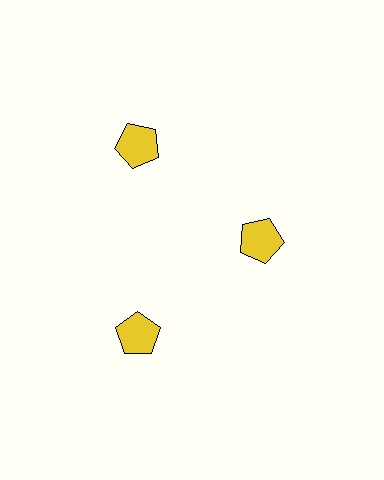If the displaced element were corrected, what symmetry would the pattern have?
It would have 3-fold rotational symmetry — the pattern would map onto itself every 120 degrees.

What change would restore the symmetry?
The symmetry would be restored by moving it outward, back onto the ring so that all 3 pentagons sit at equal angles and equal distance from the center.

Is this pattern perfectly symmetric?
No. The 3 yellow pentagons are arranged in a ring, but one element near the 3 o'clock position is pulled inward toward the center, breaking the 3-fold rotational symmetry.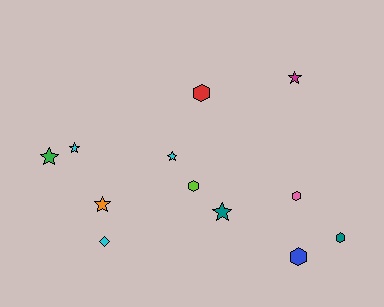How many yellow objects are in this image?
There are no yellow objects.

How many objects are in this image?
There are 12 objects.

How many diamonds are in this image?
There is 1 diamond.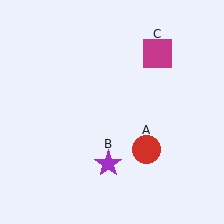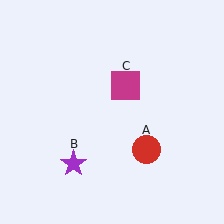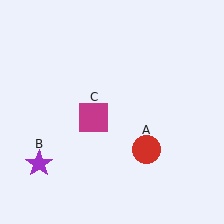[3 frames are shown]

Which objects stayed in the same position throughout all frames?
Red circle (object A) remained stationary.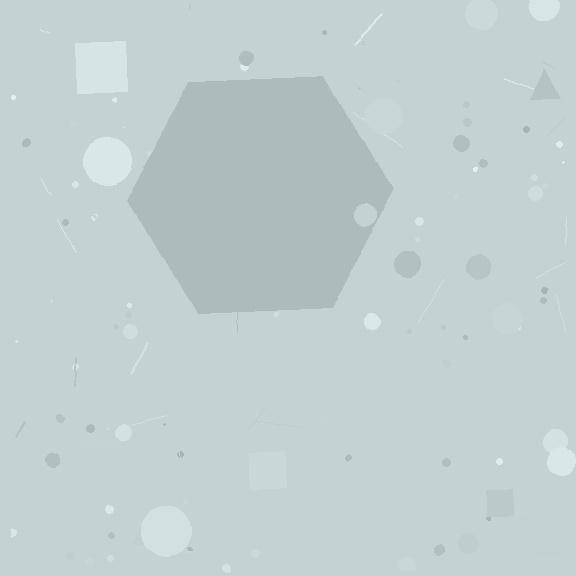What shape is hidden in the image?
A hexagon is hidden in the image.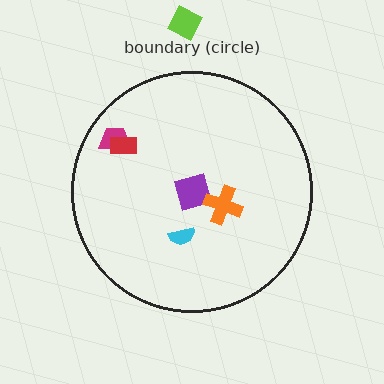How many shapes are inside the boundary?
5 inside, 1 outside.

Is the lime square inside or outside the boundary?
Outside.